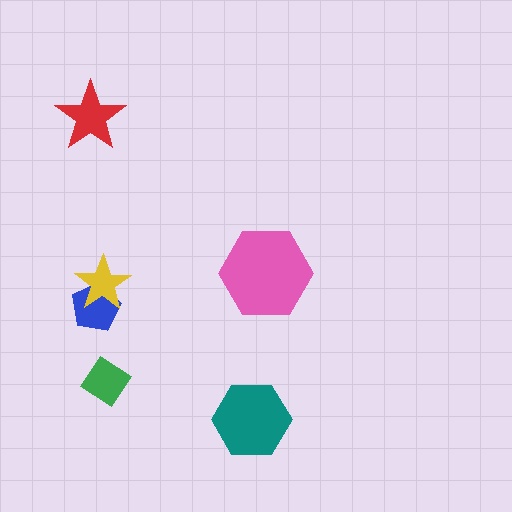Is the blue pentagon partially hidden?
Yes, it is partially covered by another shape.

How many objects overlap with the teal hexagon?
0 objects overlap with the teal hexagon.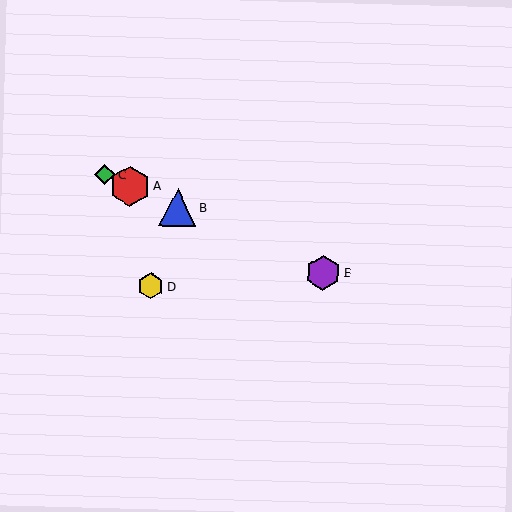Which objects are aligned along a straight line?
Objects A, B, C, E are aligned along a straight line.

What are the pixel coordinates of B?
Object B is at (177, 207).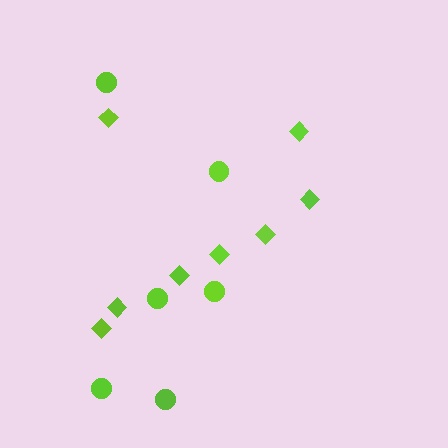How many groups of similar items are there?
There are 2 groups: one group of circles (6) and one group of diamonds (8).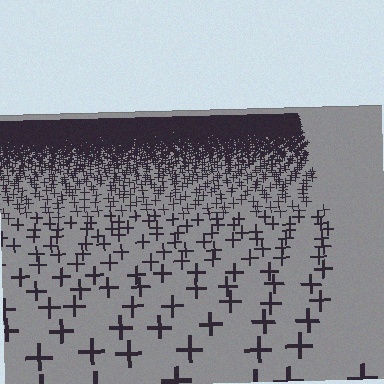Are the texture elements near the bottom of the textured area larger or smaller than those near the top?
Larger. Near the bottom, elements are closer to the viewer and appear at a bigger on-screen size.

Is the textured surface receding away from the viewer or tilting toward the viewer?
The surface is receding away from the viewer. Texture elements get smaller and denser toward the top.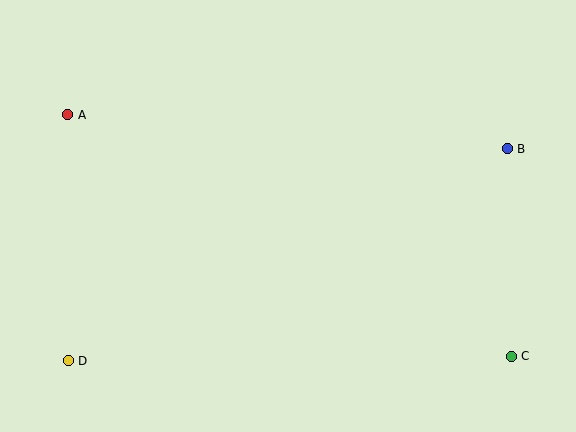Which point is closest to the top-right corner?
Point B is closest to the top-right corner.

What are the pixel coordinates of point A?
Point A is at (68, 115).